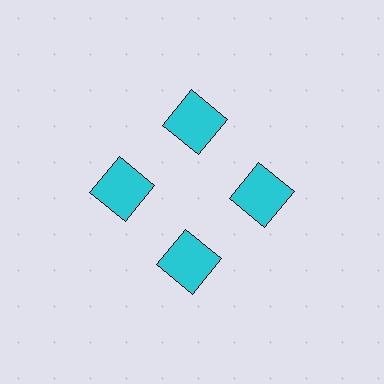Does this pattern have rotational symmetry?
Yes, this pattern has 4-fold rotational symmetry. It looks the same after rotating 90 degrees around the center.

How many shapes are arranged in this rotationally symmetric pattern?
There are 4 shapes, arranged in 4 groups of 1.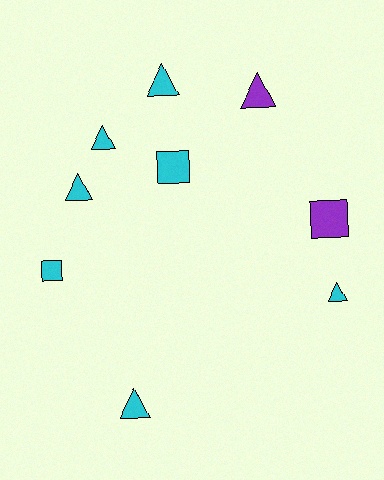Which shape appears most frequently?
Triangle, with 6 objects.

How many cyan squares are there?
There are 2 cyan squares.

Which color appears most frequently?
Cyan, with 7 objects.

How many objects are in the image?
There are 9 objects.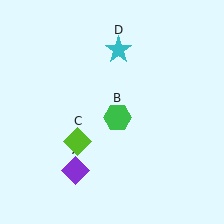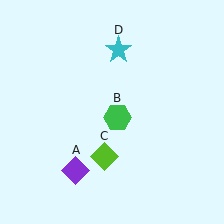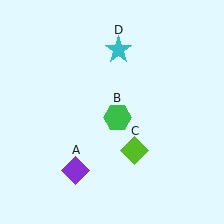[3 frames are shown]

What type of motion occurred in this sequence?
The lime diamond (object C) rotated counterclockwise around the center of the scene.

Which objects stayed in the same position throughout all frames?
Purple diamond (object A) and green hexagon (object B) and cyan star (object D) remained stationary.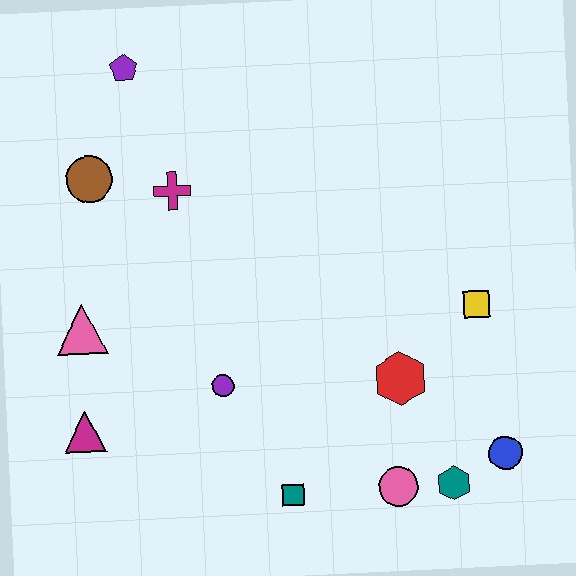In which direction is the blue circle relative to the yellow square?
The blue circle is below the yellow square.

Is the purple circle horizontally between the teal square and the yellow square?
No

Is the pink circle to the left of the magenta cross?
No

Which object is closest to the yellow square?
The red hexagon is closest to the yellow square.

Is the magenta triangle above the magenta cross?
No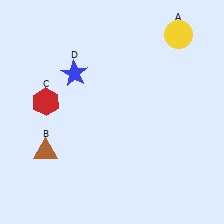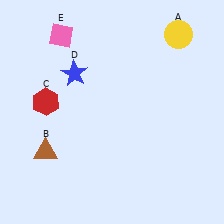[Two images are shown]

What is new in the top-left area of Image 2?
A pink diamond (E) was added in the top-left area of Image 2.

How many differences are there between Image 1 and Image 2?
There is 1 difference between the two images.